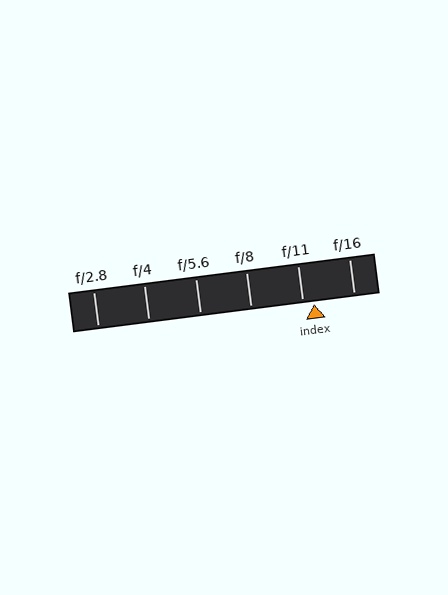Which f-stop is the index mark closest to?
The index mark is closest to f/11.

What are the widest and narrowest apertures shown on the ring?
The widest aperture shown is f/2.8 and the narrowest is f/16.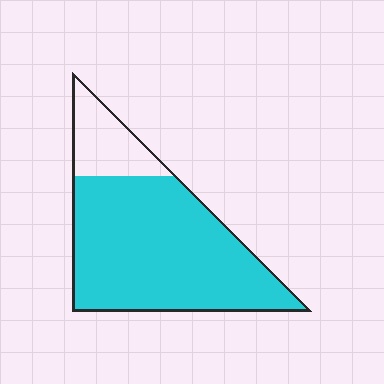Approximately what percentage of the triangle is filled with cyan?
Approximately 80%.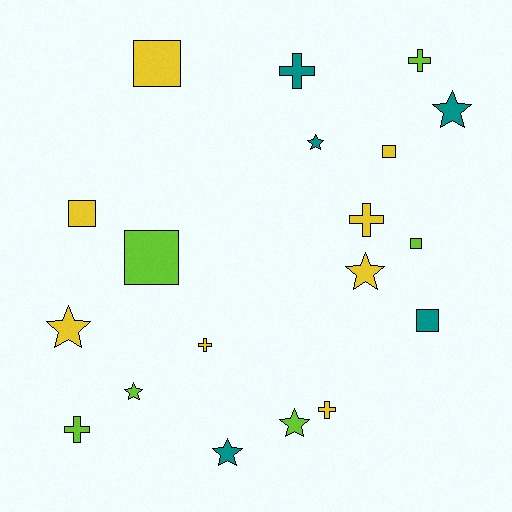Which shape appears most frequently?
Star, with 7 objects.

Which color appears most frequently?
Yellow, with 8 objects.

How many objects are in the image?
There are 19 objects.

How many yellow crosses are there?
There are 3 yellow crosses.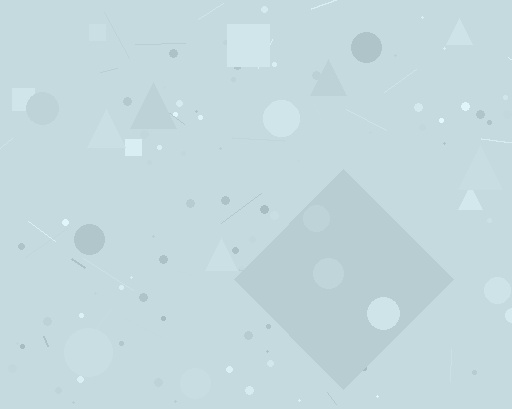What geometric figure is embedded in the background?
A diamond is embedded in the background.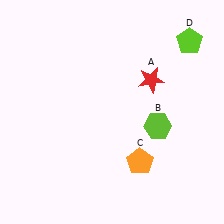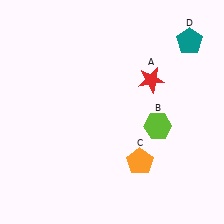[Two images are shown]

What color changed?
The pentagon (D) changed from lime in Image 1 to teal in Image 2.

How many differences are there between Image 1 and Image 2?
There is 1 difference between the two images.